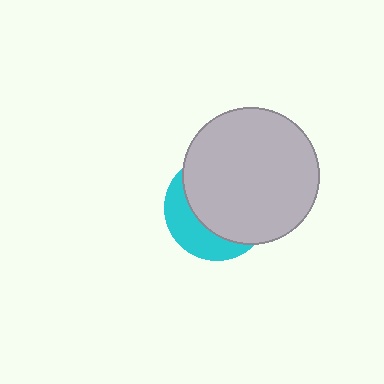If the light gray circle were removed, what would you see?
You would see the complete cyan circle.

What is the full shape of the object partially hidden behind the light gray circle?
The partially hidden object is a cyan circle.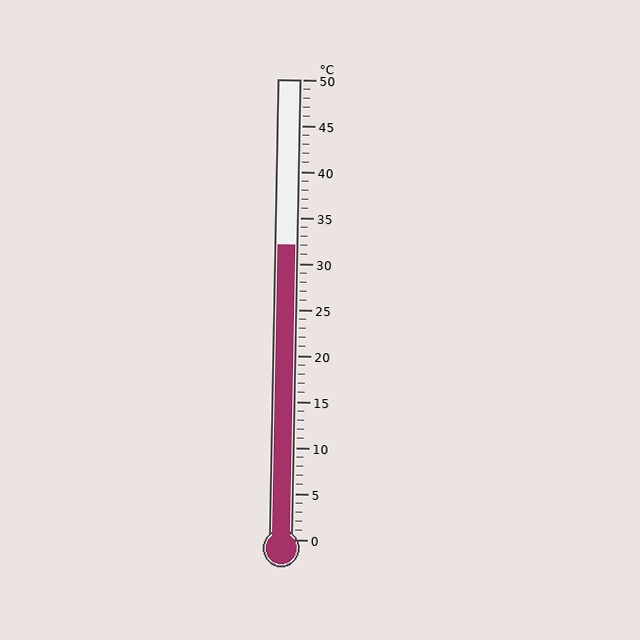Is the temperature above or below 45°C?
The temperature is below 45°C.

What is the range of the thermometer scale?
The thermometer scale ranges from 0°C to 50°C.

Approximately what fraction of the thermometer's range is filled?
The thermometer is filled to approximately 65% of its range.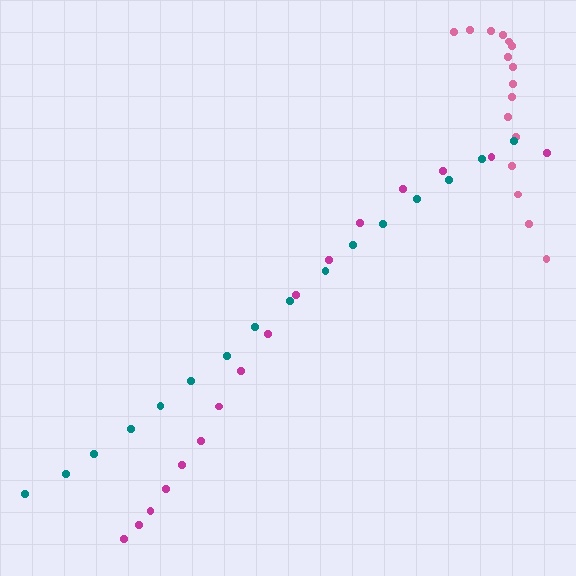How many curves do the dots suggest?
There are 3 distinct paths.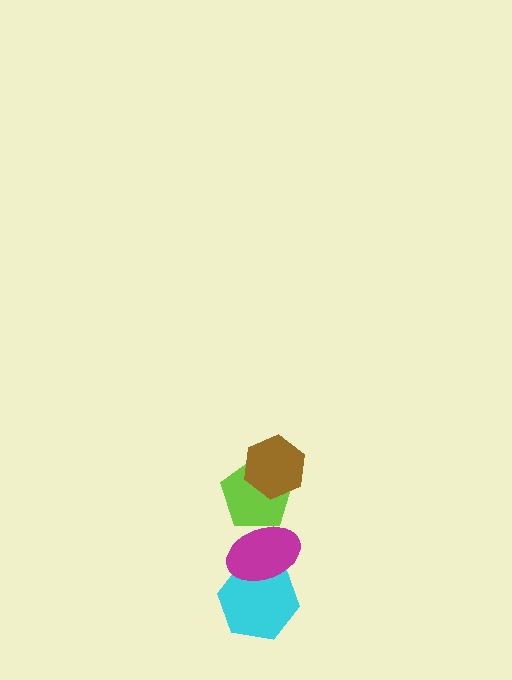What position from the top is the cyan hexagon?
The cyan hexagon is 4th from the top.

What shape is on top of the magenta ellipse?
The lime pentagon is on top of the magenta ellipse.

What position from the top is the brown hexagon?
The brown hexagon is 1st from the top.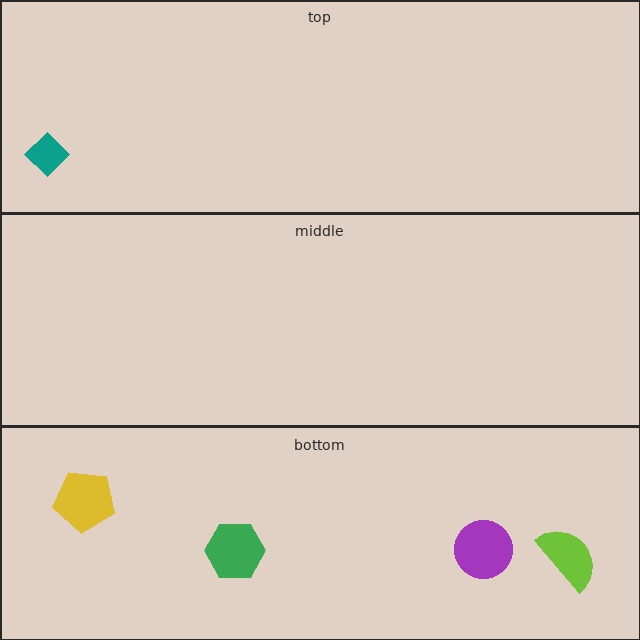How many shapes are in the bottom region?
4.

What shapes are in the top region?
The teal diamond.